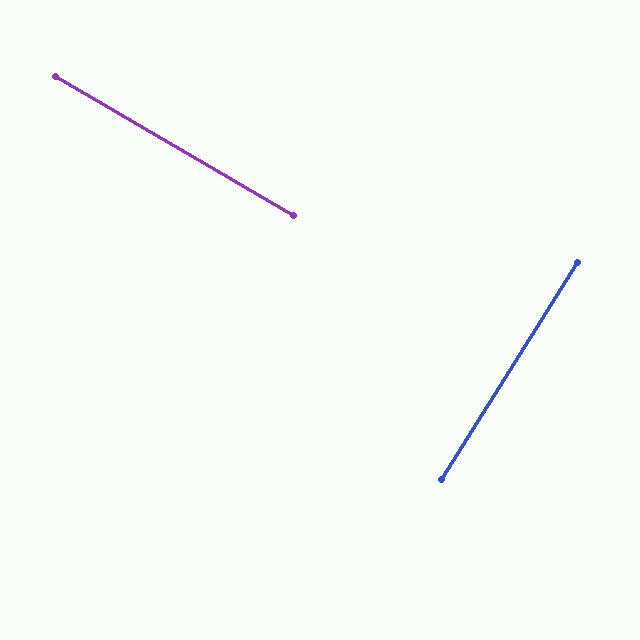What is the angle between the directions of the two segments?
Approximately 88 degrees.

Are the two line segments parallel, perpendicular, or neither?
Perpendicular — they meet at approximately 88°.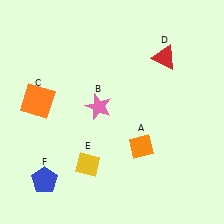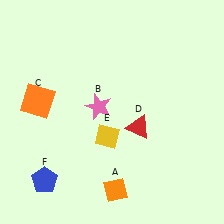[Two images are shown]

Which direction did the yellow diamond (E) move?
The yellow diamond (E) moved up.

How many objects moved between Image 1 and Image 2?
3 objects moved between the two images.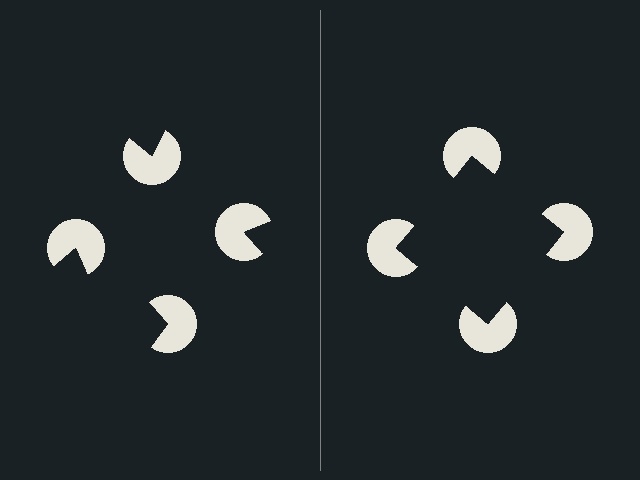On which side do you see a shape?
An illusory square appears on the right side. On the left side the wedge cuts are rotated, so no coherent shape forms.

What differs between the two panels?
The pac-man discs are positioned identically on both sides; only the wedge orientations differ. On the right they align to a square; on the left they are misaligned.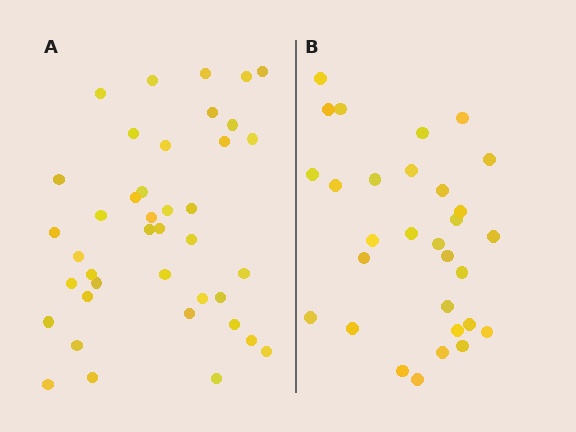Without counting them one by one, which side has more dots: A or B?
Region A (the left region) has more dots.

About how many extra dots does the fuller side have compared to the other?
Region A has roughly 10 or so more dots than region B.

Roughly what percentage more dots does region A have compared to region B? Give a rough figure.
About 35% more.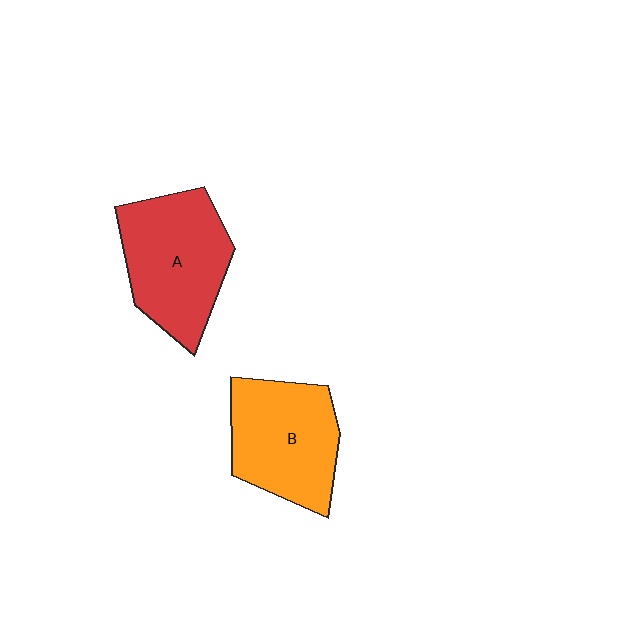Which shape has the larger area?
Shape A (red).